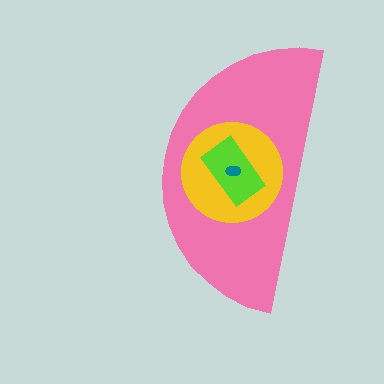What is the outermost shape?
The pink semicircle.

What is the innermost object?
The teal ellipse.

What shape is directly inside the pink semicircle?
The yellow circle.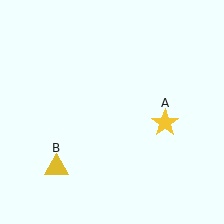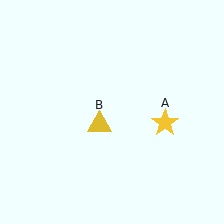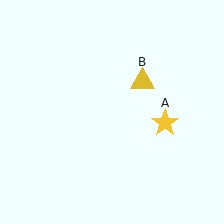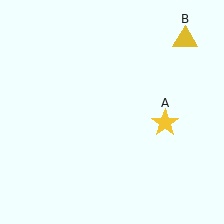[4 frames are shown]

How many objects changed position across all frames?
1 object changed position: yellow triangle (object B).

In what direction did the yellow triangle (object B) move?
The yellow triangle (object B) moved up and to the right.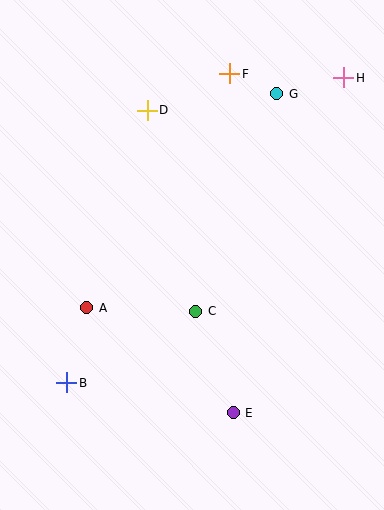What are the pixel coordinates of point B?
Point B is at (67, 383).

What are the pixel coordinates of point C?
Point C is at (196, 311).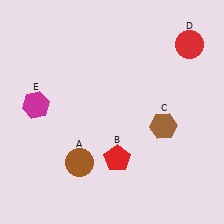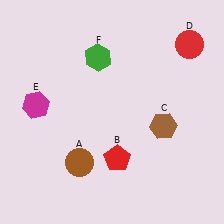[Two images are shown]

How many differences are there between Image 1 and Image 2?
There is 1 difference between the two images.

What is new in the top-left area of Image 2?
A green hexagon (F) was added in the top-left area of Image 2.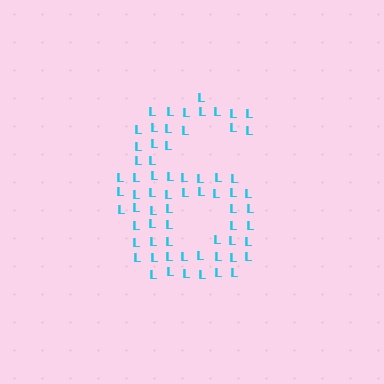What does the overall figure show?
The overall figure shows the digit 6.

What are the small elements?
The small elements are letter L's.